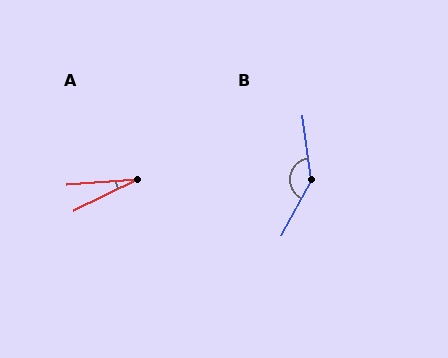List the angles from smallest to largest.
A (22°), B (144°).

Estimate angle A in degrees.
Approximately 22 degrees.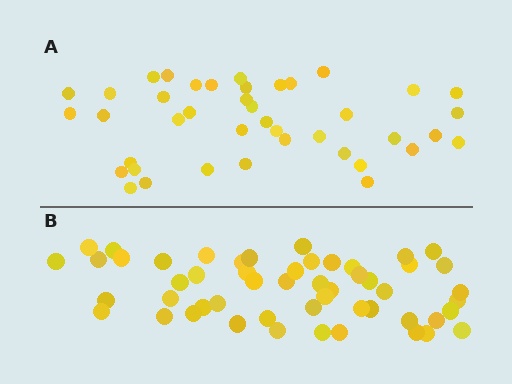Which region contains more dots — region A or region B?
Region B (the bottom region) has more dots.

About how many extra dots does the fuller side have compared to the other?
Region B has roughly 12 or so more dots than region A.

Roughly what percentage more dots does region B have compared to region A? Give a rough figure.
About 25% more.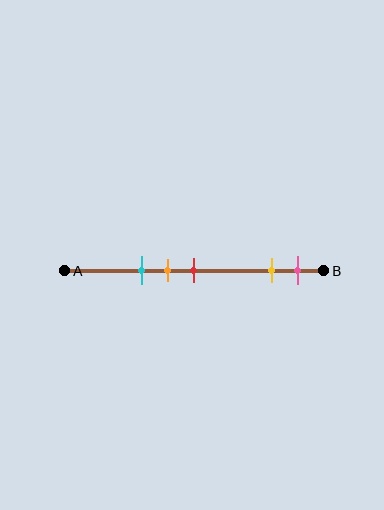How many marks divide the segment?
There are 5 marks dividing the segment.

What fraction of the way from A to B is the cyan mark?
The cyan mark is approximately 30% (0.3) of the way from A to B.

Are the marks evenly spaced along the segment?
No, the marks are not evenly spaced.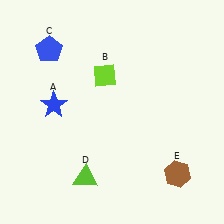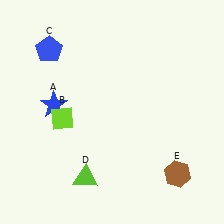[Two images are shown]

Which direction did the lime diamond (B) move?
The lime diamond (B) moved down.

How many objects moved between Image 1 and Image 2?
1 object moved between the two images.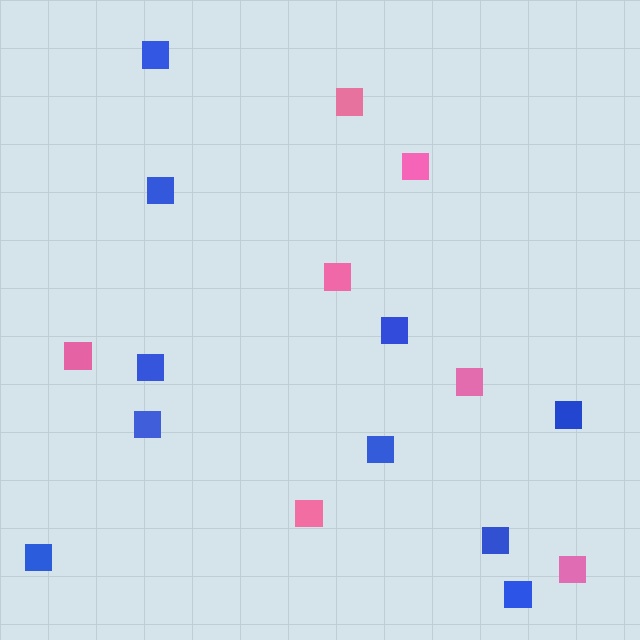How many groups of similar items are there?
There are 2 groups: one group of blue squares (10) and one group of pink squares (7).